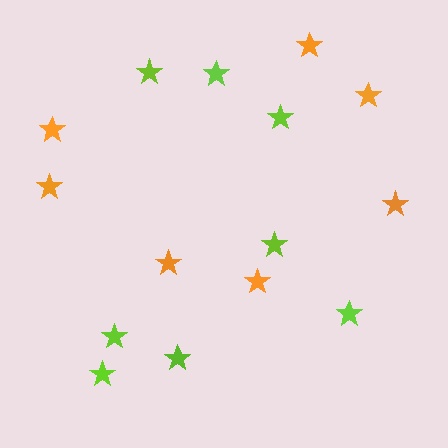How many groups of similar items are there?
There are 2 groups: one group of lime stars (8) and one group of orange stars (7).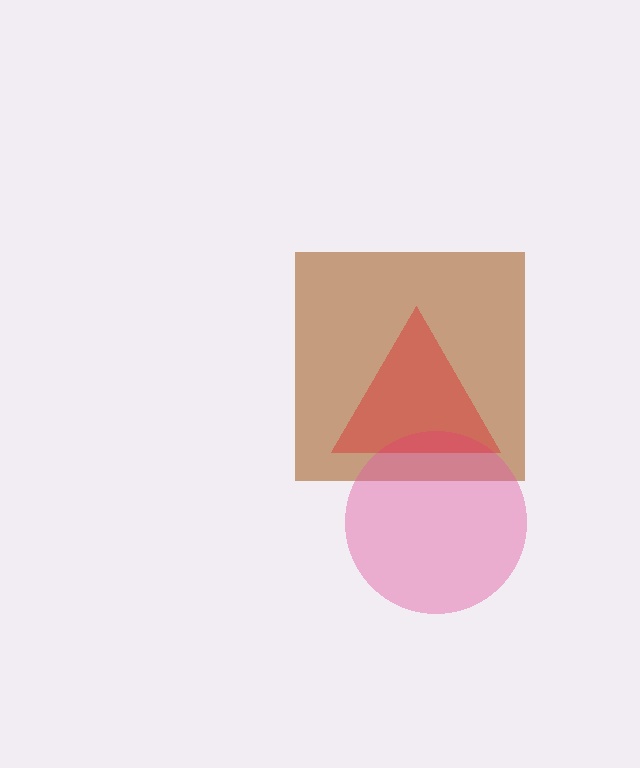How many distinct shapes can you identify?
There are 3 distinct shapes: a brown square, a pink circle, a red triangle.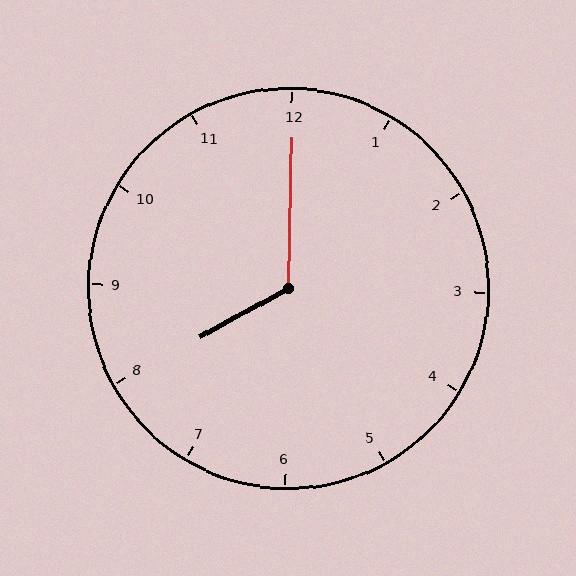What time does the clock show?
8:00.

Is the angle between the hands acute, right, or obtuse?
It is obtuse.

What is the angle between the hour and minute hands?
Approximately 120 degrees.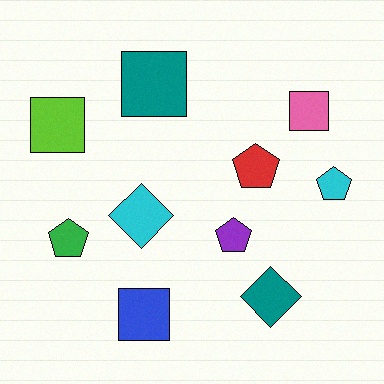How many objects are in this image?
There are 10 objects.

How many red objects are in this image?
There is 1 red object.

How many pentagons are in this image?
There are 4 pentagons.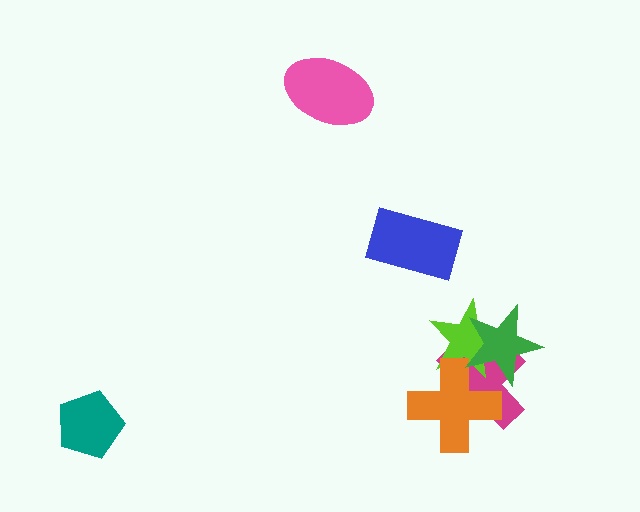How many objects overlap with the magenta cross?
3 objects overlap with the magenta cross.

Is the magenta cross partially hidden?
Yes, it is partially covered by another shape.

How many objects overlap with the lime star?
3 objects overlap with the lime star.